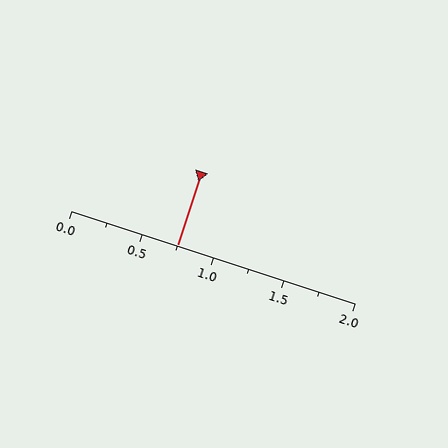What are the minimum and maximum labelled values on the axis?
The axis runs from 0.0 to 2.0.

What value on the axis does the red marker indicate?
The marker indicates approximately 0.75.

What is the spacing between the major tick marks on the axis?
The major ticks are spaced 0.5 apart.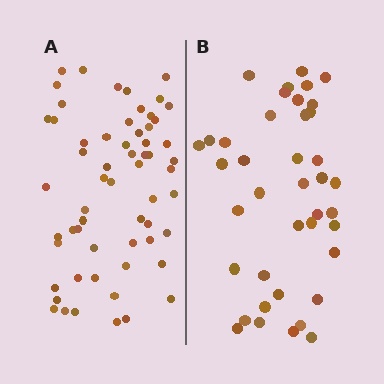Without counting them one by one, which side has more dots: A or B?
Region A (the left region) has more dots.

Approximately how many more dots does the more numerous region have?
Region A has approximately 20 more dots than region B.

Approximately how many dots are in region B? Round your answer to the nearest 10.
About 40 dots.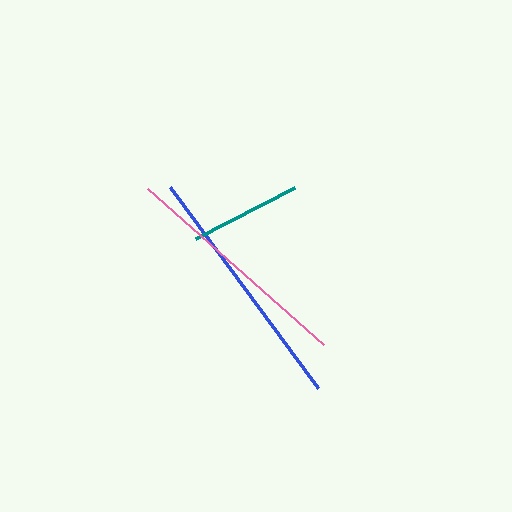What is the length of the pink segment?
The pink segment is approximately 235 pixels long.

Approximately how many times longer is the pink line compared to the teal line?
The pink line is approximately 2.1 times the length of the teal line.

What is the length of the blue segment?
The blue segment is approximately 250 pixels long.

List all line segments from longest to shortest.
From longest to shortest: blue, pink, teal.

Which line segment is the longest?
The blue line is the longest at approximately 250 pixels.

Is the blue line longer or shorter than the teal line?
The blue line is longer than the teal line.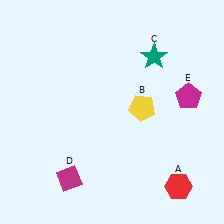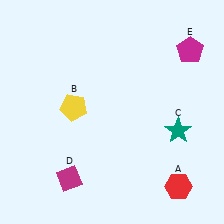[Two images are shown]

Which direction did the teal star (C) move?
The teal star (C) moved down.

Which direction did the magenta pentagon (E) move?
The magenta pentagon (E) moved up.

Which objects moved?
The objects that moved are: the yellow pentagon (B), the teal star (C), the magenta pentagon (E).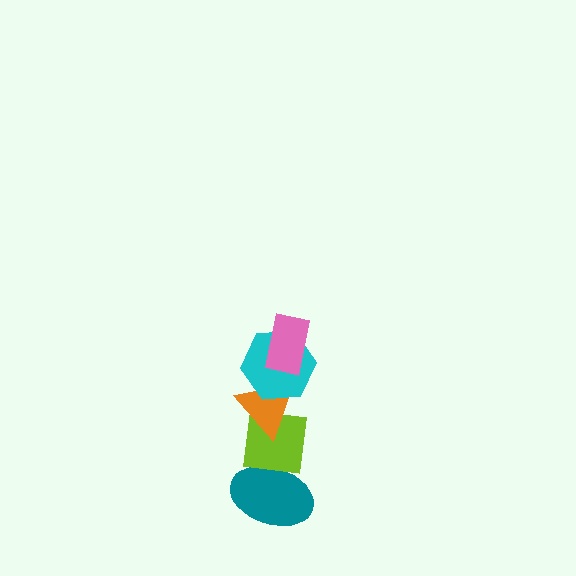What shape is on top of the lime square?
The orange triangle is on top of the lime square.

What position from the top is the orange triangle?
The orange triangle is 3rd from the top.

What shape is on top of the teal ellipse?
The lime square is on top of the teal ellipse.